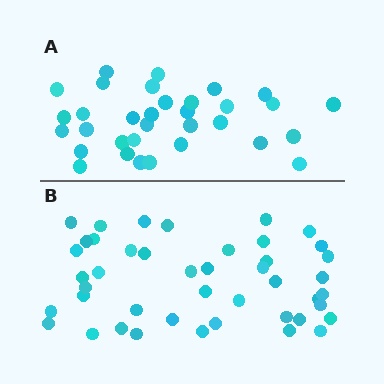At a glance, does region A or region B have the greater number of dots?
Region B (the bottom region) has more dots.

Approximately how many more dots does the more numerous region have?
Region B has roughly 12 or so more dots than region A.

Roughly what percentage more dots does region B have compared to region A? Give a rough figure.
About 35% more.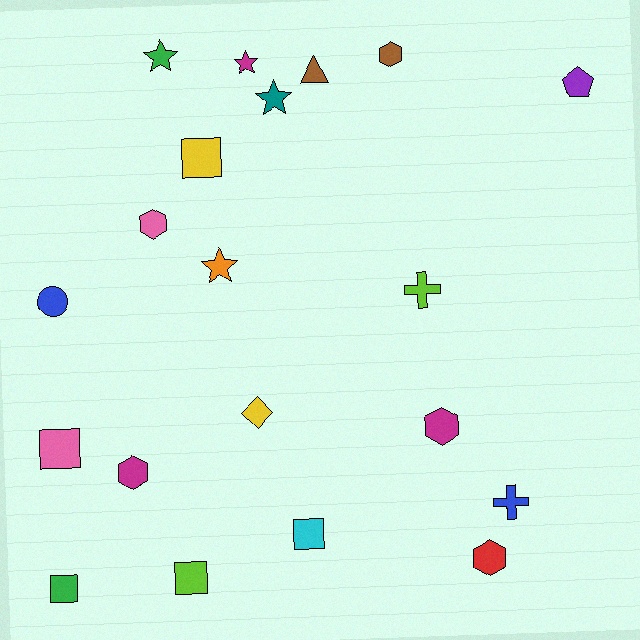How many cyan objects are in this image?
There is 1 cyan object.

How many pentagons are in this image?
There is 1 pentagon.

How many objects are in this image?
There are 20 objects.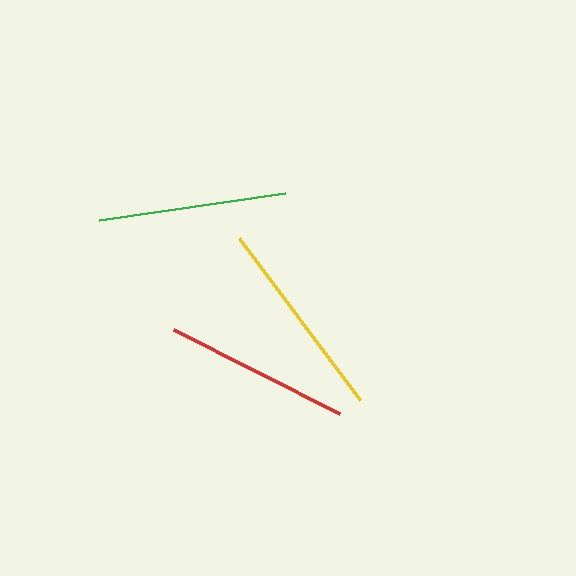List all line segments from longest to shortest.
From longest to shortest: yellow, green, red.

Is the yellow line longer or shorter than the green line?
The yellow line is longer than the green line.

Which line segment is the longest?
The yellow line is the longest at approximately 202 pixels.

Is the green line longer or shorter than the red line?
The green line is longer than the red line.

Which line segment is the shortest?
The red line is the shortest at approximately 186 pixels.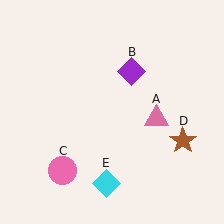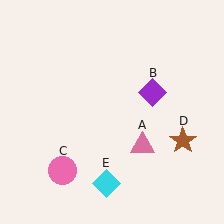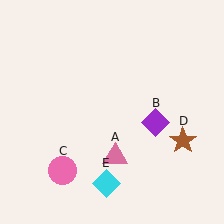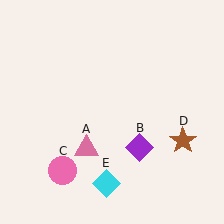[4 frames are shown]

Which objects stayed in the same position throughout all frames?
Pink circle (object C) and brown star (object D) and cyan diamond (object E) remained stationary.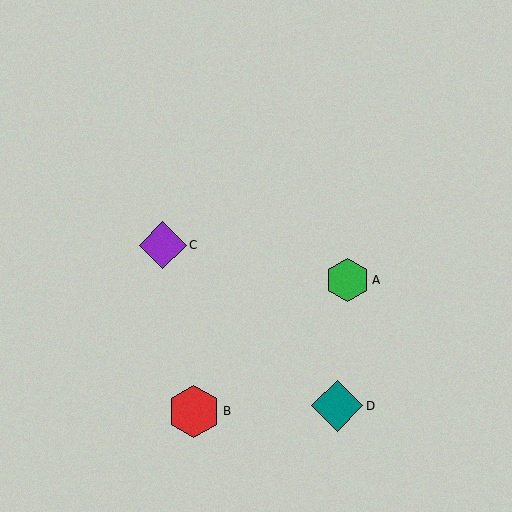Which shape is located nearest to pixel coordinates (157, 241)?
The purple diamond (labeled C) at (163, 245) is nearest to that location.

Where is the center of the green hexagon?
The center of the green hexagon is at (348, 280).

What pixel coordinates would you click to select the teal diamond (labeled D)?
Click at (337, 406) to select the teal diamond D.